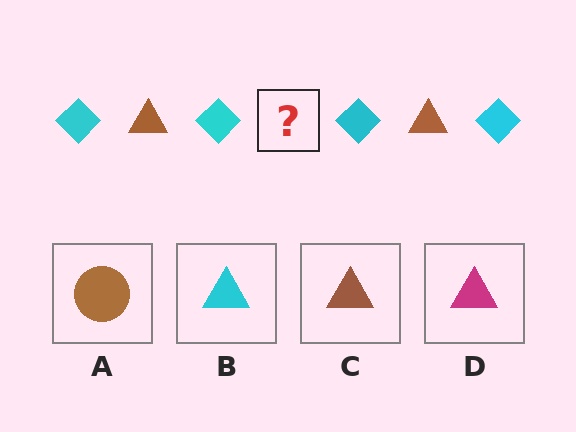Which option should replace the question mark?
Option C.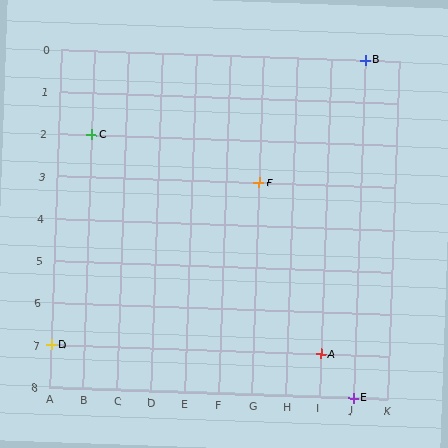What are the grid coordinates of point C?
Point C is at grid coordinates (B, 2).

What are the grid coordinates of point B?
Point B is at grid coordinates (J, 0).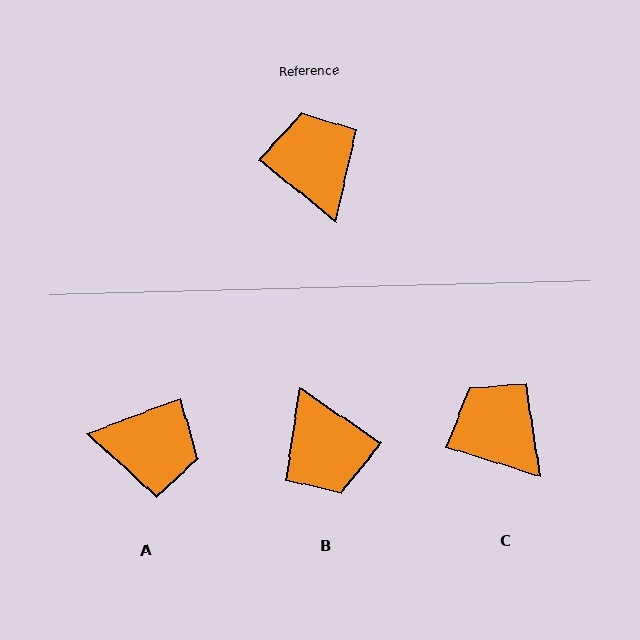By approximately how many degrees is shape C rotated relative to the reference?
Approximately 21 degrees counter-clockwise.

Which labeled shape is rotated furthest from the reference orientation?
B, about 176 degrees away.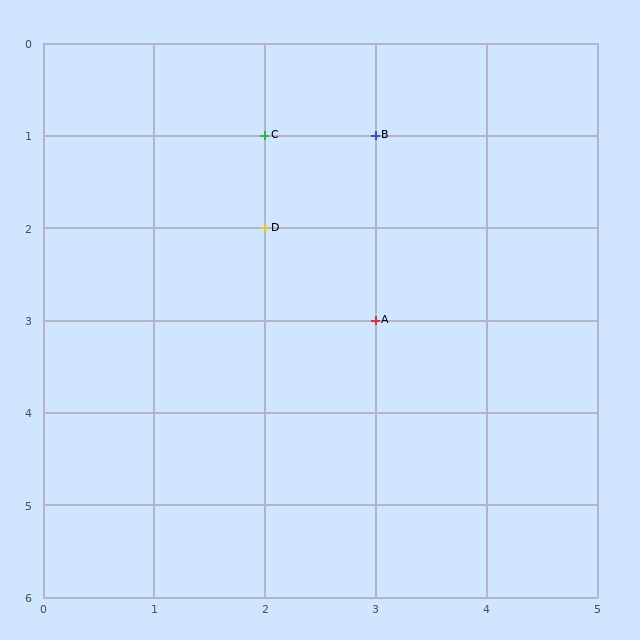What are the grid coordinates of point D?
Point D is at grid coordinates (2, 2).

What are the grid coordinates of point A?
Point A is at grid coordinates (3, 3).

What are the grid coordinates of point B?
Point B is at grid coordinates (3, 1).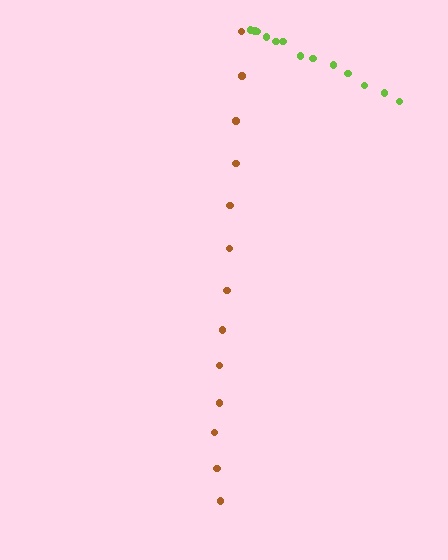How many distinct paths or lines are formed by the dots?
There are 2 distinct paths.